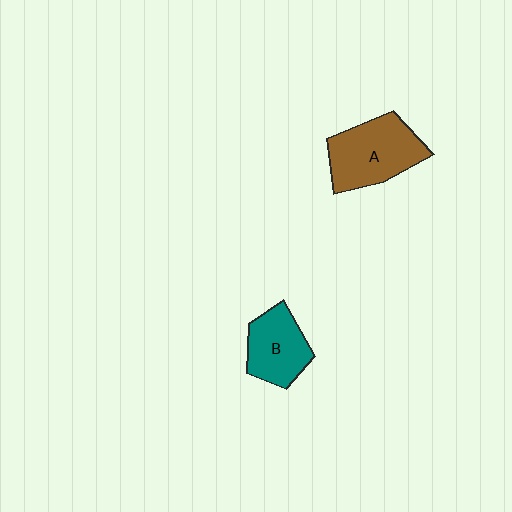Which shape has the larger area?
Shape A (brown).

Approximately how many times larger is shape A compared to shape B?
Approximately 1.4 times.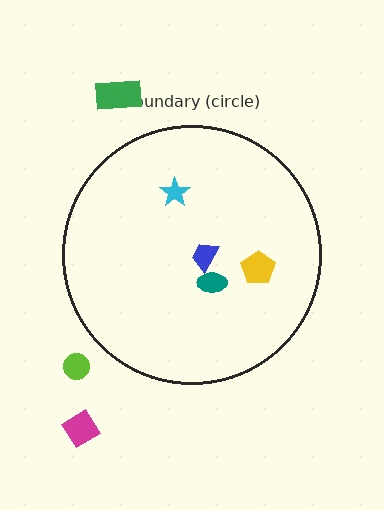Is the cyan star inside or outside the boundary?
Inside.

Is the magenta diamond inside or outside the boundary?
Outside.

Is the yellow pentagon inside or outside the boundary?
Inside.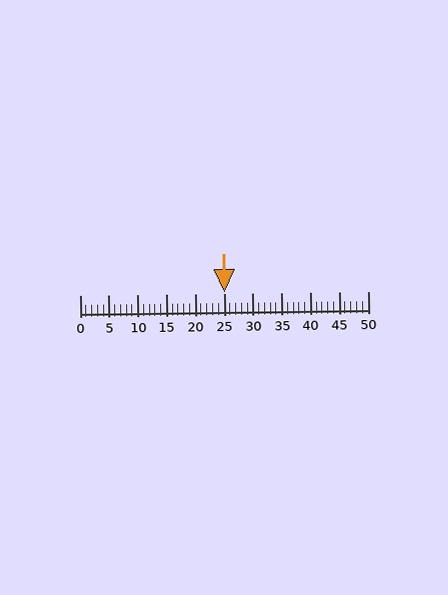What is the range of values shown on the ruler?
The ruler shows values from 0 to 50.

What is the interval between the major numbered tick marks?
The major tick marks are spaced 5 units apart.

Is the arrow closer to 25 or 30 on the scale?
The arrow is closer to 25.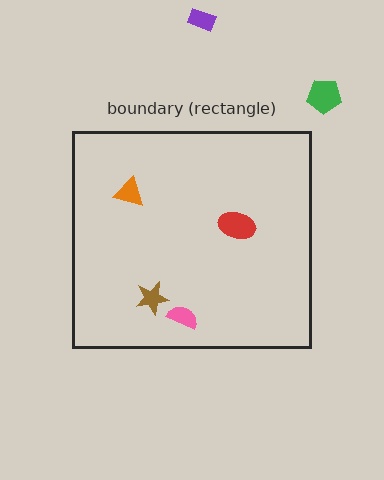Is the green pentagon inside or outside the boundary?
Outside.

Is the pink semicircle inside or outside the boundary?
Inside.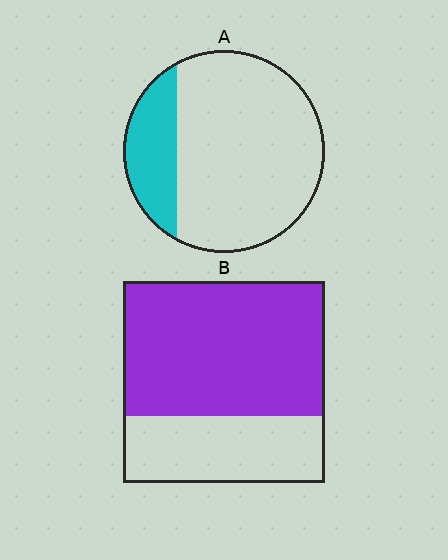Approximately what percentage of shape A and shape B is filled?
A is approximately 20% and B is approximately 65%.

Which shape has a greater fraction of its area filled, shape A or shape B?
Shape B.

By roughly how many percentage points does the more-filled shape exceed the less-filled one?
By roughly 45 percentage points (B over A).